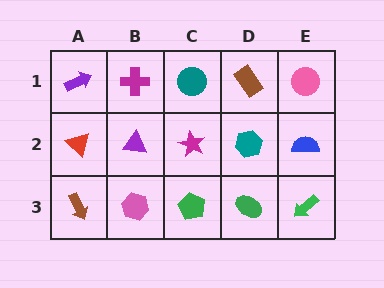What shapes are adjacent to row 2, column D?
A brown rectangle (row 1, column D), a green ellipse (row 3, column D), a magenta star (row 2, column C), a blue semicircle (row 2, column E).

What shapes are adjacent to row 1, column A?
A red triangle (row 2, column A), a magenta cross (row 1, column B).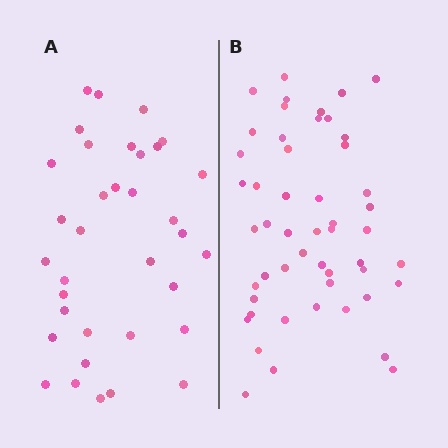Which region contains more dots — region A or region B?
Region B (the right region) has more dots.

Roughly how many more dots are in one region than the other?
Region B has approximately 15 more dots than region A.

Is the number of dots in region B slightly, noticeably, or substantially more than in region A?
Region B has substantially more. The ratio is roughly 1.5 to 1.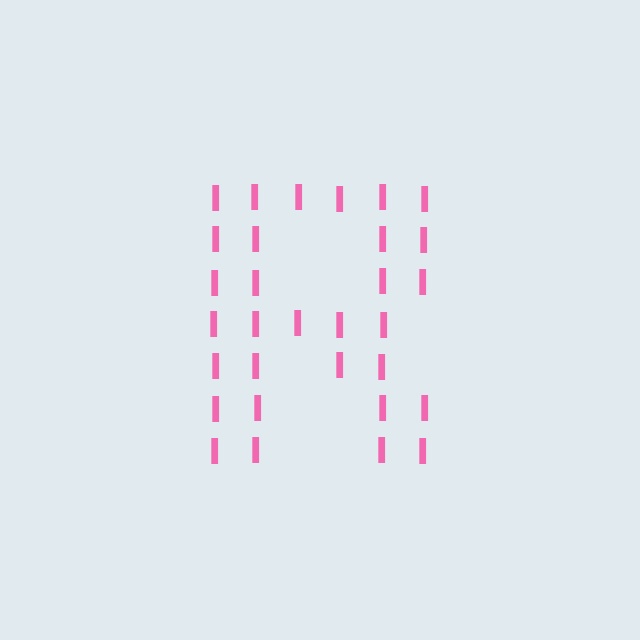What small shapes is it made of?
It is made of small letter I's.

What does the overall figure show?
The overall figure shows the letter R.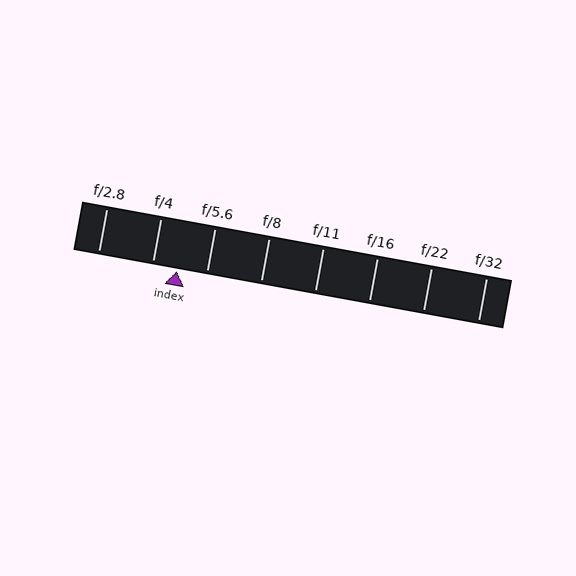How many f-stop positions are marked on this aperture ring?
There are 8 f-stop positions marked.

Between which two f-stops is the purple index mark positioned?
The index mark is between f/4 and f/5.6.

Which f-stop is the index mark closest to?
The index mark is closest to f/4.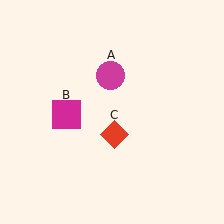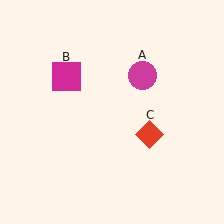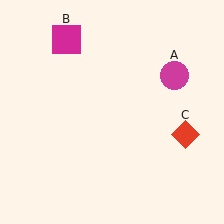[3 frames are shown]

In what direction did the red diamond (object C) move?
The red diamond (object C) moved right.